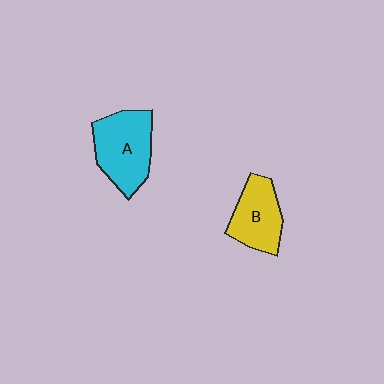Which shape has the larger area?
Shape A (cyan).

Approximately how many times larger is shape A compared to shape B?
Approximately 1.3 times.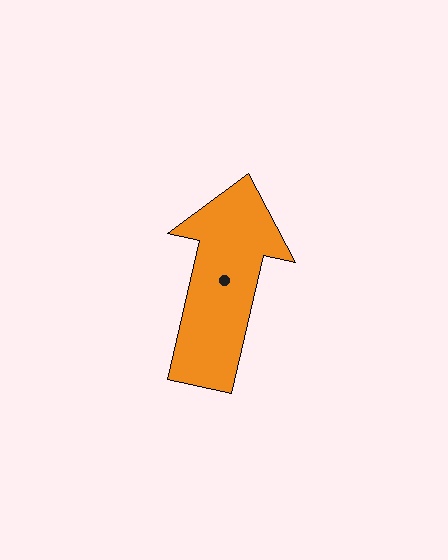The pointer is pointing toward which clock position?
Roughly 12 o'clock.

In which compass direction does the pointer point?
North.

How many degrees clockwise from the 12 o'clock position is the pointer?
Approximately 13 degrees.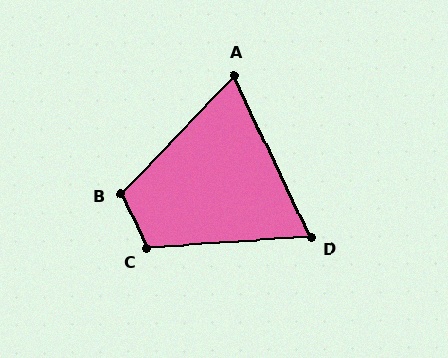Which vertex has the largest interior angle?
B, at approximately 111 degrees.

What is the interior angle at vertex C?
Approximately 111 degrees (obtuse).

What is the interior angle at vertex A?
Approximately 69 degrees (acute).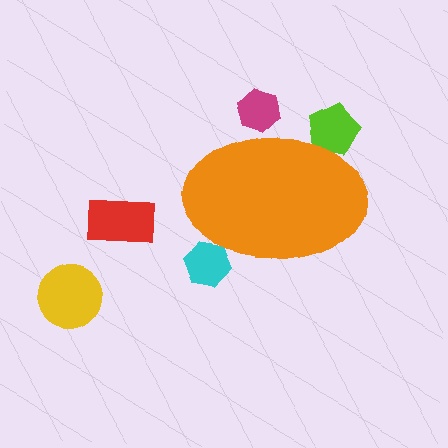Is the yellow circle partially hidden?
No, the yellow circle is fully visible.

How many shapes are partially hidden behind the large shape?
3 shapes are partially hidden.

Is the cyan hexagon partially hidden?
Yes, the cyan hexagon is partially hidden behind the orange ellipse.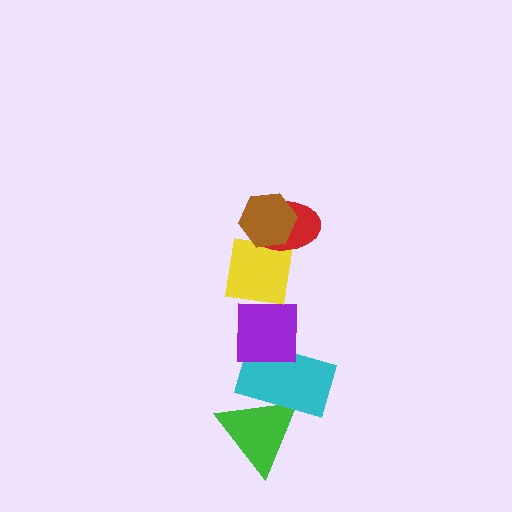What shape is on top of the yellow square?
The red ellipse is on top of the yellow square.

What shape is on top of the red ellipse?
The brown hexagon is on top of the red ellipse.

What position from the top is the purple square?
The purple square is 4th from the top.